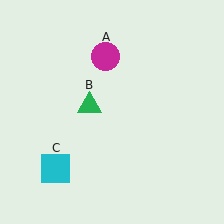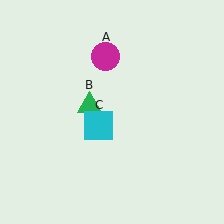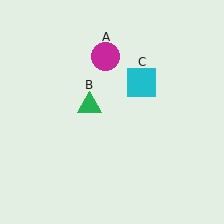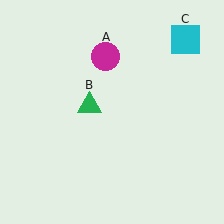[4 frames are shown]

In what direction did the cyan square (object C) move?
The cyan square (object C) moved up and to the right.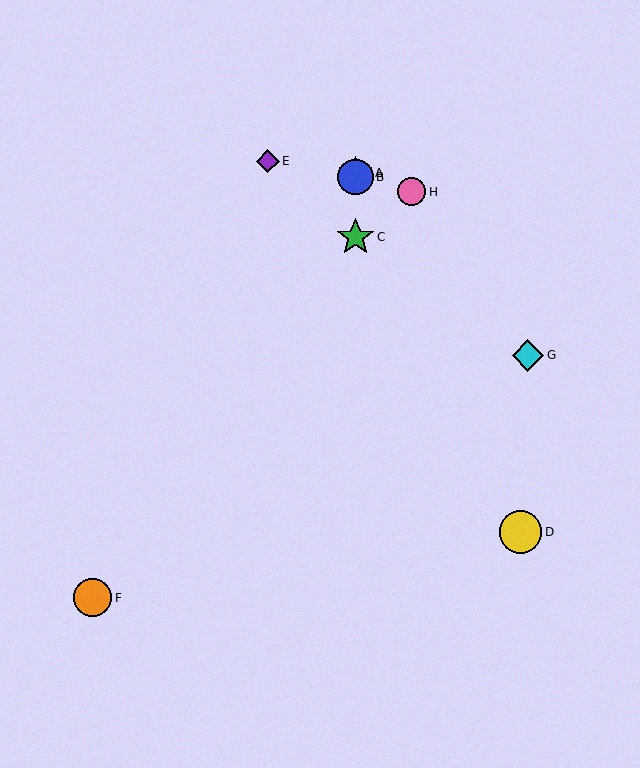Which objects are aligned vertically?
Objects A, B, C are aligned vertically.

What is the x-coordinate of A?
Object A is at x≈355.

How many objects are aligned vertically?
3 objects (A, B, C) are aligned vertically.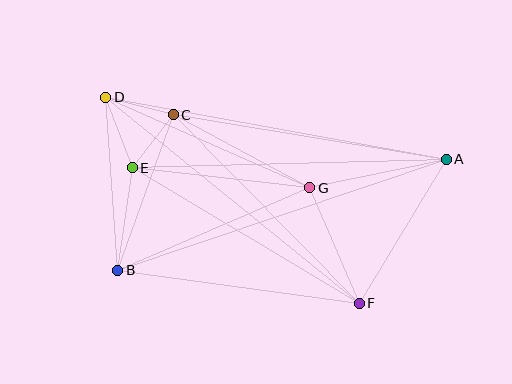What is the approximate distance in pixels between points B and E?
The distance between B and E is approximately 104 pixels.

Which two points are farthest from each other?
Points A and B are farthest from each other.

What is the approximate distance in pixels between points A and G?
The distance between A and G is approximately 140 pixels.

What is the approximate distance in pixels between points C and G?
The distance between C and G is approximately 155 pixels.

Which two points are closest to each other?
Points C and E are closest to each other.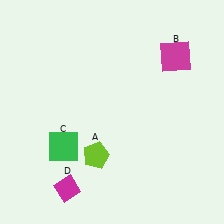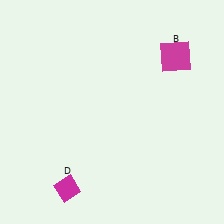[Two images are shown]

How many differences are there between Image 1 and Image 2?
There are 2 differences between the two images.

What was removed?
The lime pentagon (A), the green square (C) were removed in Image 2.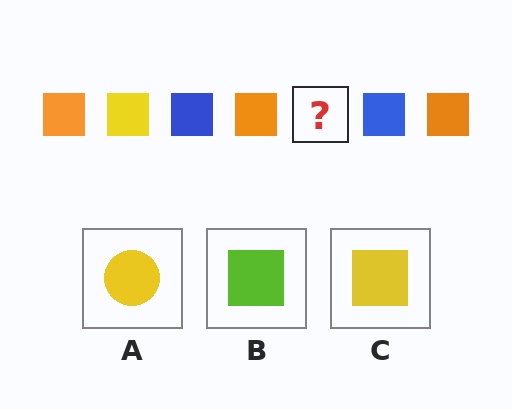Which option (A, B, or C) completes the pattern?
C.